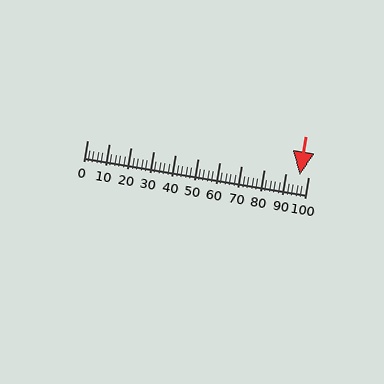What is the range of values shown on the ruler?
The ruler shows values from 0 to 100.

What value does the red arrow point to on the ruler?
The red arrow points to approximately 96.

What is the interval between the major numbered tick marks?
The major tick marks are spaced 10 units apart.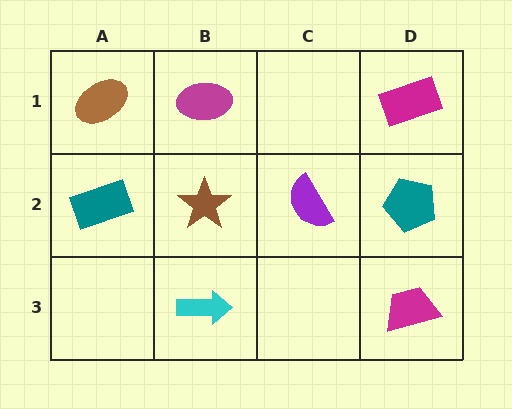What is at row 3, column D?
A magenta trapezoid.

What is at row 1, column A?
A brown ellipse.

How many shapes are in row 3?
2 shapes.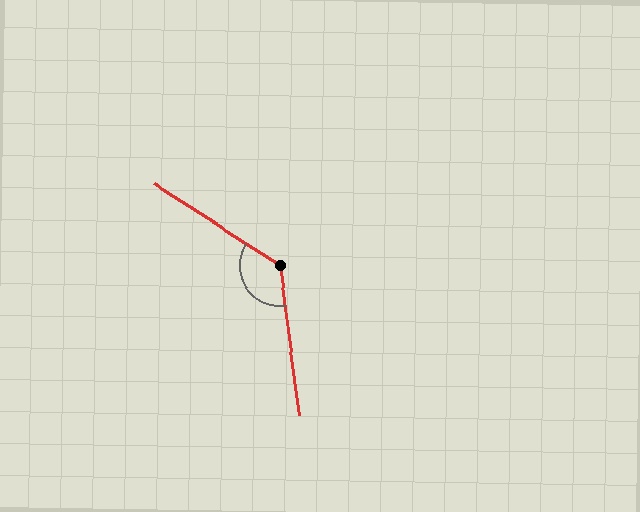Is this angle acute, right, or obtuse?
It is obtuse.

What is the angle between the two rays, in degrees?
Approximately 130 degrees.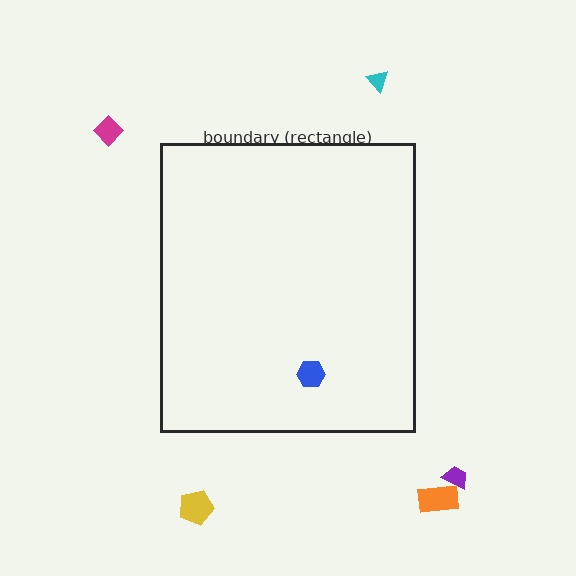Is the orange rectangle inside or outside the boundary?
Outside.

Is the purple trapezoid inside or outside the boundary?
Outside.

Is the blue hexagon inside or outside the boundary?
Inside.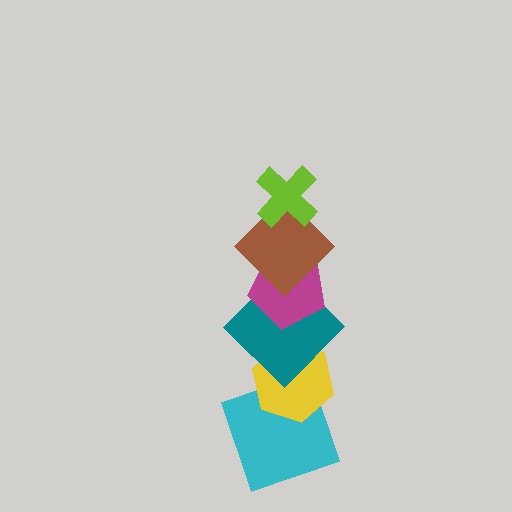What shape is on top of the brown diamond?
The lime cross is on top of the brown diamond.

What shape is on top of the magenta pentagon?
The brown diamond is on top of the magenta pentagon.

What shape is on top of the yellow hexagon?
The teal diamond is on top of the yellow hexagon.